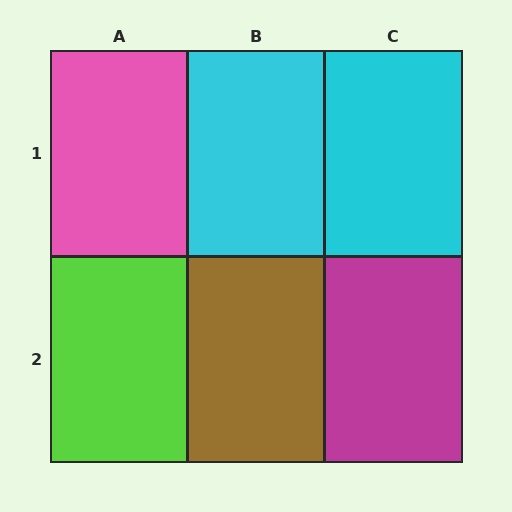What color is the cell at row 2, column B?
Brown.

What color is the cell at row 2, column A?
Lime.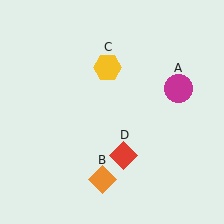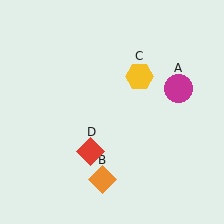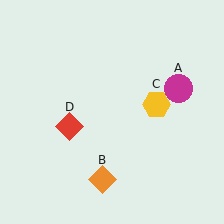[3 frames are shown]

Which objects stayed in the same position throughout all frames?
Magenta circle (object A) and orange diamond (object B) remained stationary.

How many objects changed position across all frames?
2 objects changed position: yellow hexagon (object C), red diamond (object D).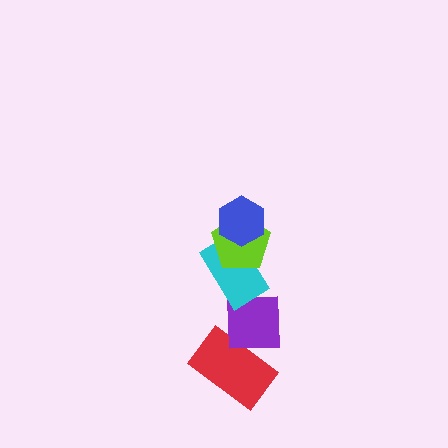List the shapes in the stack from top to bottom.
From top to bottom: the blue hexagon, the lime pentagon, the cyan rectangle, the purple square, the red rectangle.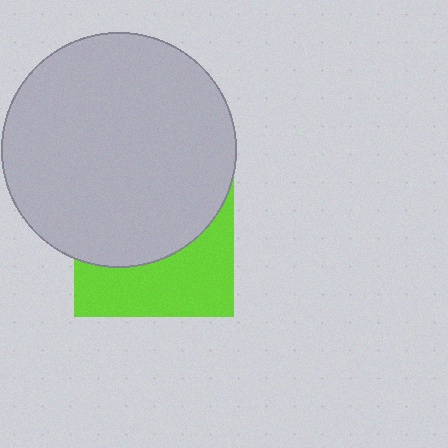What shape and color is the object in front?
The object in front is a light gray circle.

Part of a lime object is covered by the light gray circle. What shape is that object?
It is a square.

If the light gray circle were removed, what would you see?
You would see the complete lime square.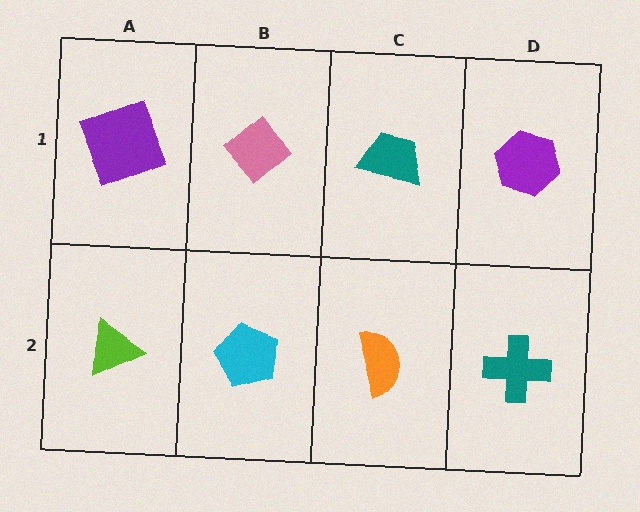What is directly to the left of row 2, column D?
An orange semicircle.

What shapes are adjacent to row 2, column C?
A teal trapezoid (row 1, column C), a cyan pentagon (row 2, column B), a teal cross (row 2, column D).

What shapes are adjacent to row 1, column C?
An orange semicircle (row 2, column C), a pink diamond (row 1, column B), a purple hexagon (row 1, column D).